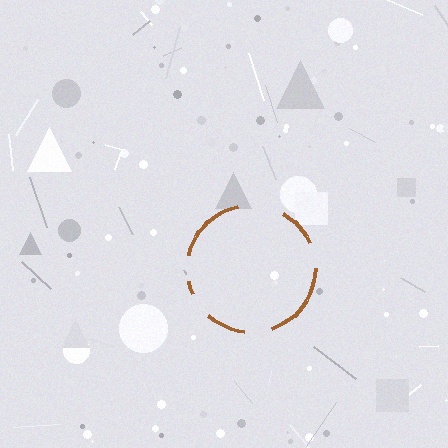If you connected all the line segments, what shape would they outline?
They would outline a circle.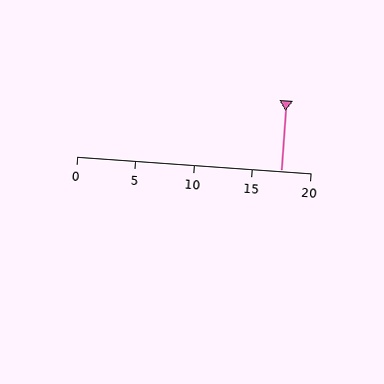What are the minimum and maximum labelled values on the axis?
The axis runs from 0 to 20.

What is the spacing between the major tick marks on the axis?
The major ticks are spaced 5 apart.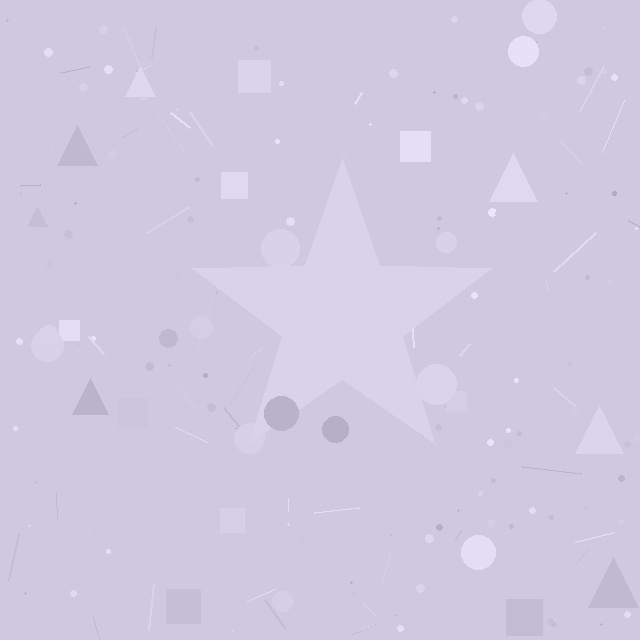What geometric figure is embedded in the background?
A star is embedded in the background.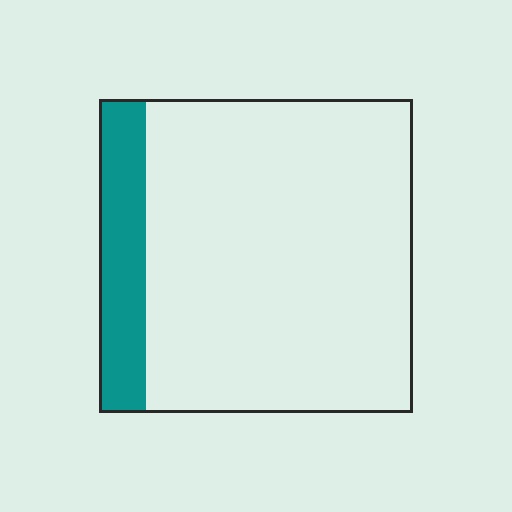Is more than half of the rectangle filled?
No.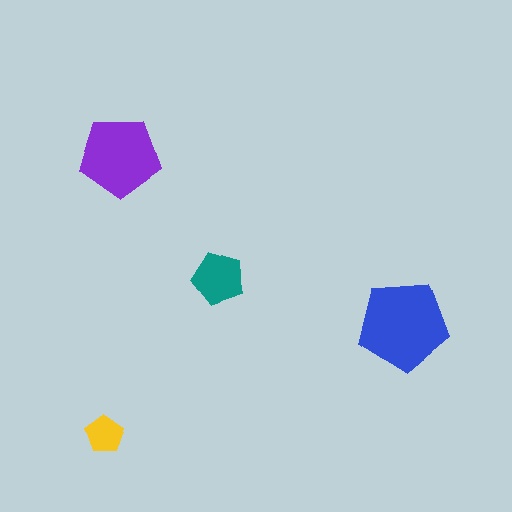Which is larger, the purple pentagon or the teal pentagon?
The purple one.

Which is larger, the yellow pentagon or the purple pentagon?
The purple one.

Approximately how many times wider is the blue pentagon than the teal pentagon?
About 1.5 times wider.